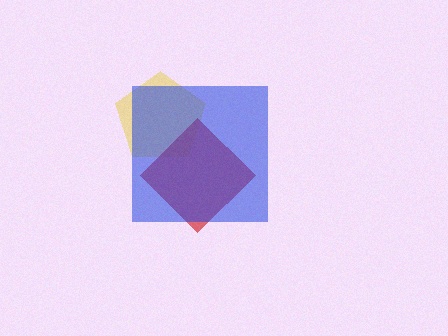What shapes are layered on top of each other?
The layered shapes are: a yellow pentagon, a red diamond, a blue square.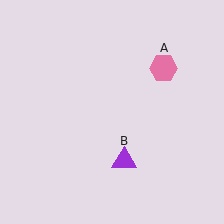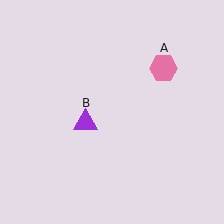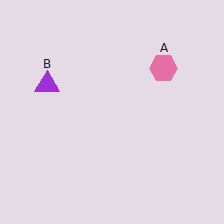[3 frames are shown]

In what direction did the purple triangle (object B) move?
The purple triangle (object B) moved up and to the left.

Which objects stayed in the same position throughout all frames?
Pink hexagon (object A) remained stationary.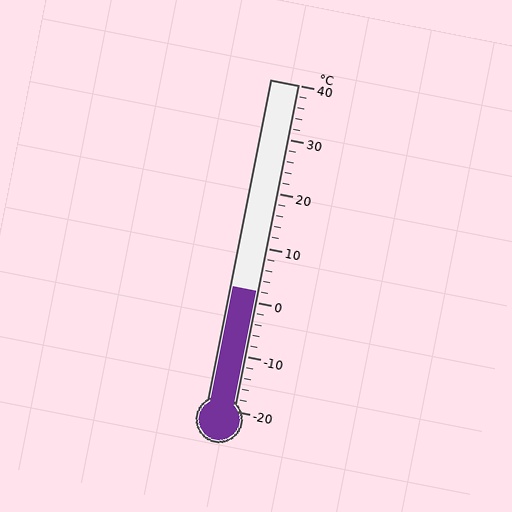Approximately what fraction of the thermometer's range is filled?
The thermometer is filled to approximately 35% of its range.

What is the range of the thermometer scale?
The thermometer scale ranges from -20°C to 40°C.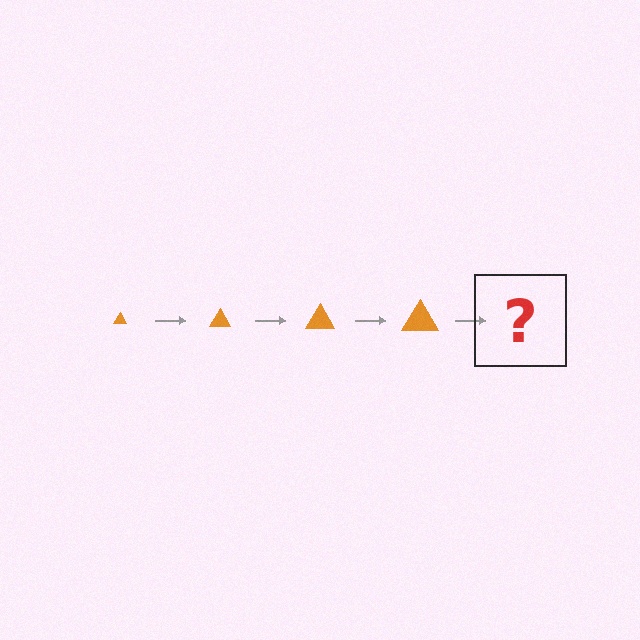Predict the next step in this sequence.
The next step is an orange triangle, larger than the previous one.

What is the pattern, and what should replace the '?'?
The pattern is that the triangle gets progressively larger each step. The '?' should be an orange triangle, larger than the previous one.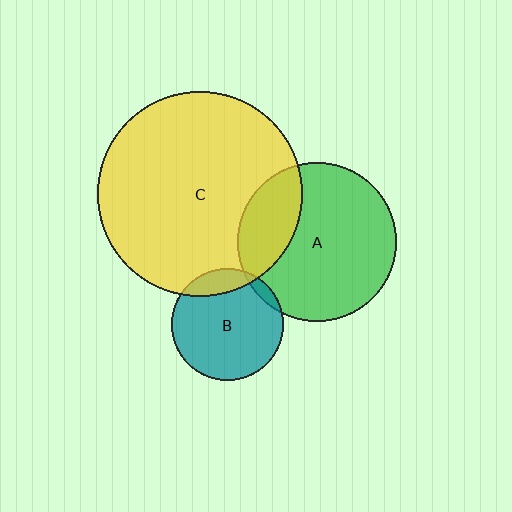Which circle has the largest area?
Circle C (yellow).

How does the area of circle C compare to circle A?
Approximately 1.7 times.